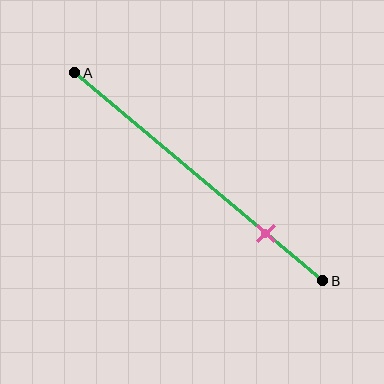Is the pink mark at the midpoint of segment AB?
No, the mark is at about 75% from A, not at the 50% midpoint.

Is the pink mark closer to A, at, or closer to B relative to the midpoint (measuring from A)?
The pink mark is closer to point B than the midpoint of segment AB.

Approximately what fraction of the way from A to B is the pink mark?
The pink mark is approximately 75% of the way from A to B.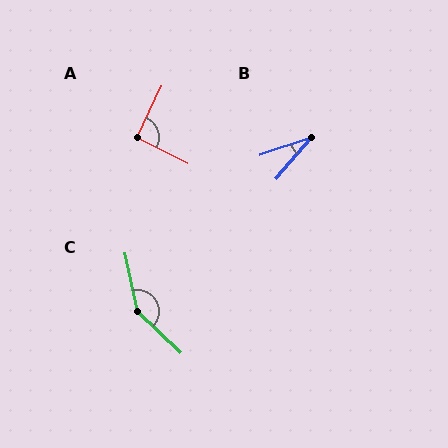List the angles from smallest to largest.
B (30°), A (92°), C (146°).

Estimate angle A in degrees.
Approximately 92 degrees.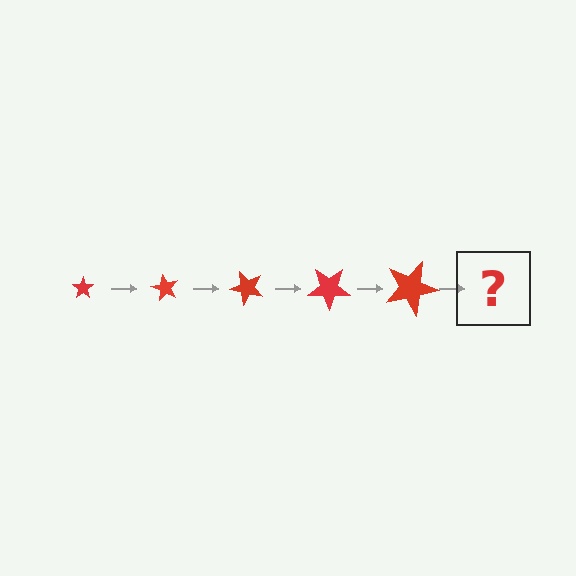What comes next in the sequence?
The next element should be a star, larger than the previous one and rotated 300 degrees from the start.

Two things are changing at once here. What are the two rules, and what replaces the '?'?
The two rules are that the star grows larger each step and it rotates 60 degrees each step. The '?' should be a star, larger than the previous one and rotated 300 degrees from the start.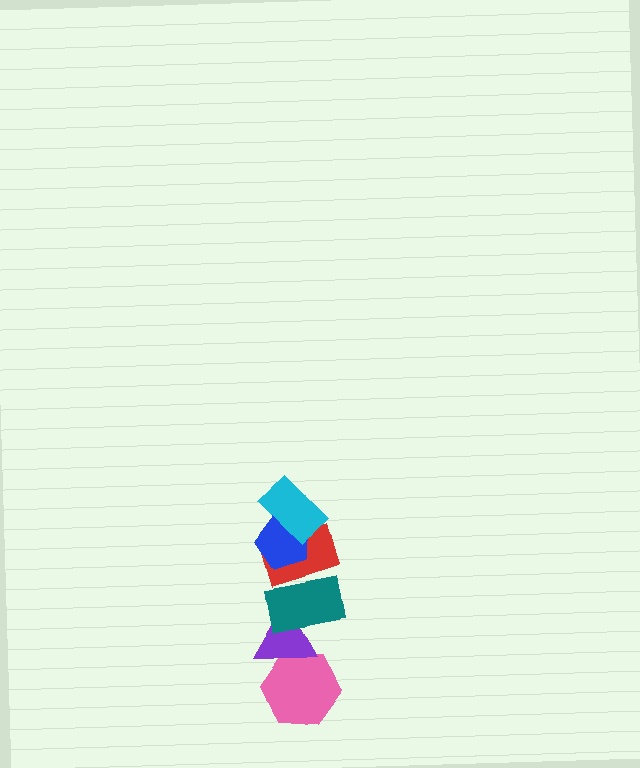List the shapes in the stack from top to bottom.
From top to bottom: the cyan rectangle, the blue pentagon, the red rectangle, the teal rectangle, the purple triangle, the pink hexagon.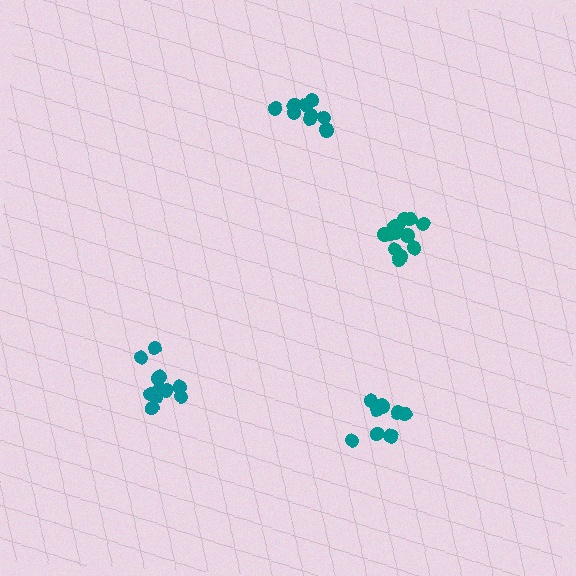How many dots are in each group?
Group 1: 9 dots, Group 2: 13 dots, Group 3: 11 dots, Group 4: 9 dots (42 total).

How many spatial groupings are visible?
There are 4 spatial groupings.